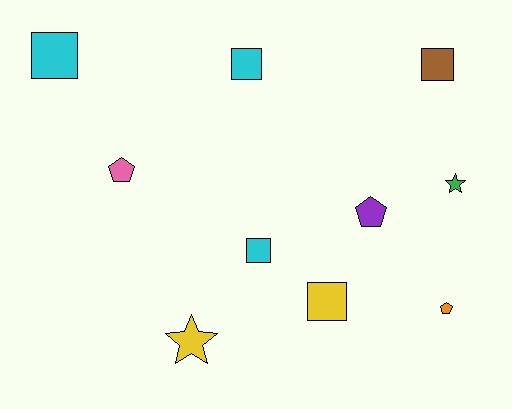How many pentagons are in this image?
There are 3 pentagons.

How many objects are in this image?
There are 10 objects.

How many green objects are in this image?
There is 1 green object.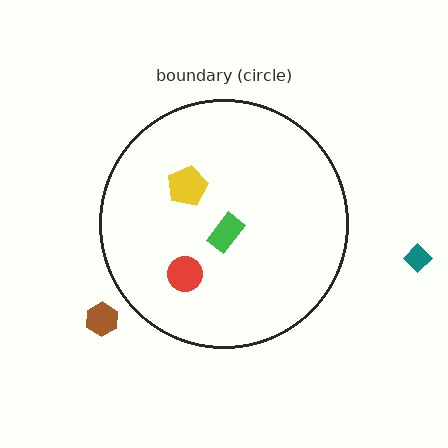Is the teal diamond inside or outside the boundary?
Outside.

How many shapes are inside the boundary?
3 inside, 2 outside.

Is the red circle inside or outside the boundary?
Inside.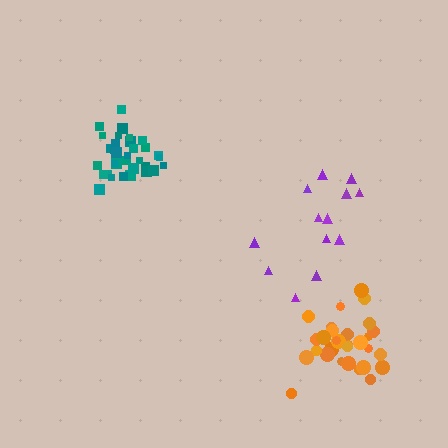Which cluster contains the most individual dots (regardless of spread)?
Teal (34).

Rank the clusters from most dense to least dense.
teal, orange, purple.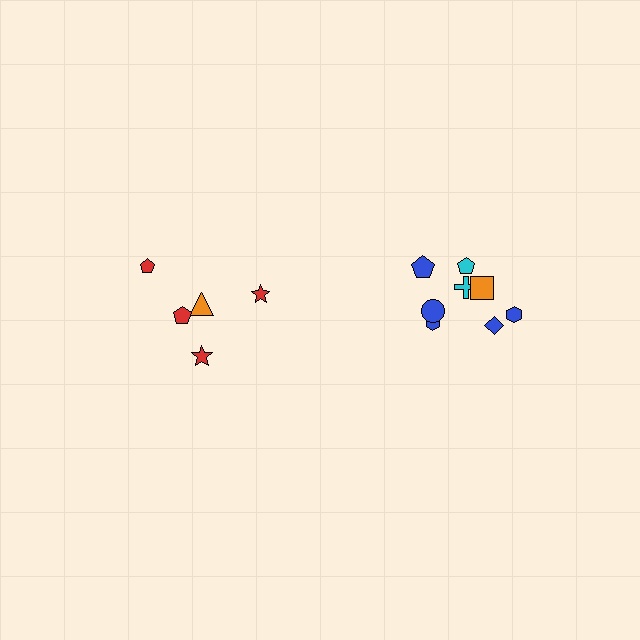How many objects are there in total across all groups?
There are 13 objects.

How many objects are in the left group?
There are 5 objects.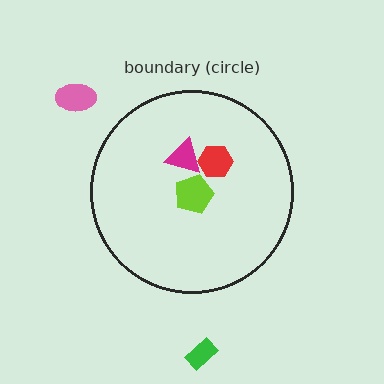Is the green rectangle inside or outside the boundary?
Outside.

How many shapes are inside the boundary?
3 inside, 2 outside.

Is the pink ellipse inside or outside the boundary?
Outside.